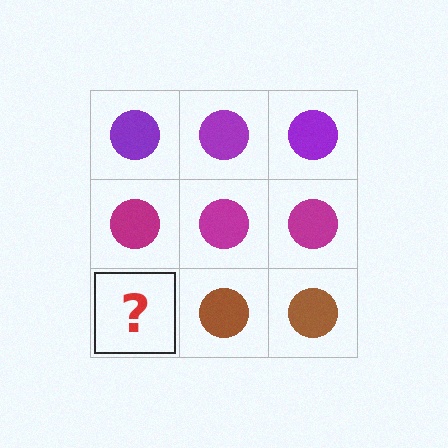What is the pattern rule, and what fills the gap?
The rule is that each row has a consistent color. The gap should be filled with a brown circle.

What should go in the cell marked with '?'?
The missing cell should contain a brown circle.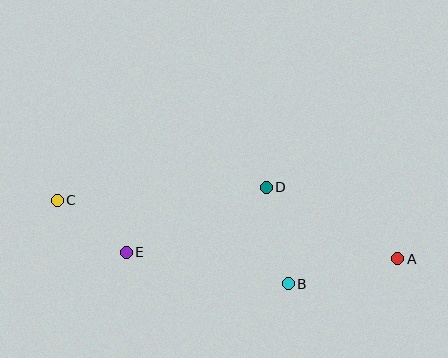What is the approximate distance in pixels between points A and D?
The distance between A and D is approximately 150 pixels.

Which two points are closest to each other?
Points C and E are closest to each other.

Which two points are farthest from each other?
Points A and C are farthest from each other.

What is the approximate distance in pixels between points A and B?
The distance between A and B is approximately 112 pixels.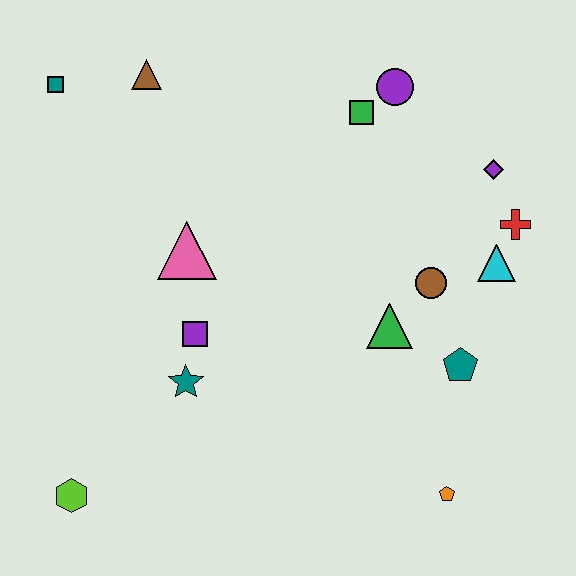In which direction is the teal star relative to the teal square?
The teal star is below the teal square.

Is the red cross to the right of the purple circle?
Yes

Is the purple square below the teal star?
No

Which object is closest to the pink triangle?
The purple square is closest to the pink triangle.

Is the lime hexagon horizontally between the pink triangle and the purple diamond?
No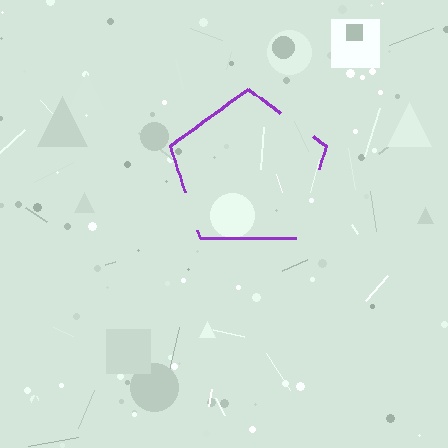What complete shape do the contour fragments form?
The contour fragments form a pentagon.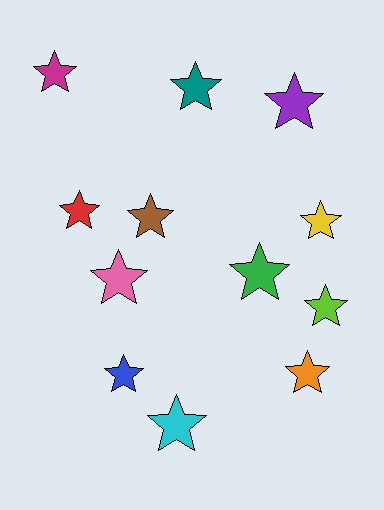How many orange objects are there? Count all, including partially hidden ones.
There is 1 orange object.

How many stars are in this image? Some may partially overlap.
There are 12 stars.